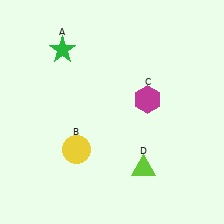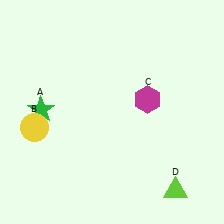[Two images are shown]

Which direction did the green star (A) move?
The green star (A) moved down.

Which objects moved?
The objects that moved are: the green star (A), the yellow circle (B), the lime triangle (D).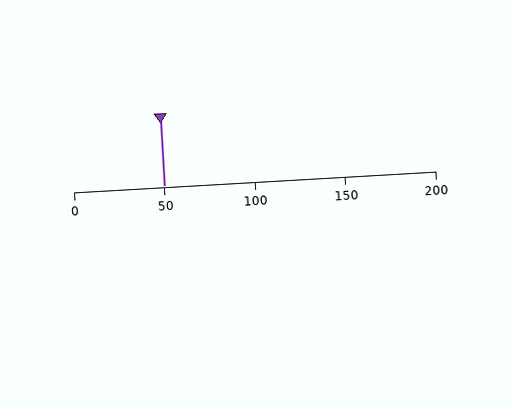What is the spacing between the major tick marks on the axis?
The major ticks are spaced 50 apart.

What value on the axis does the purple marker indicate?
The marker indicates approximately 50.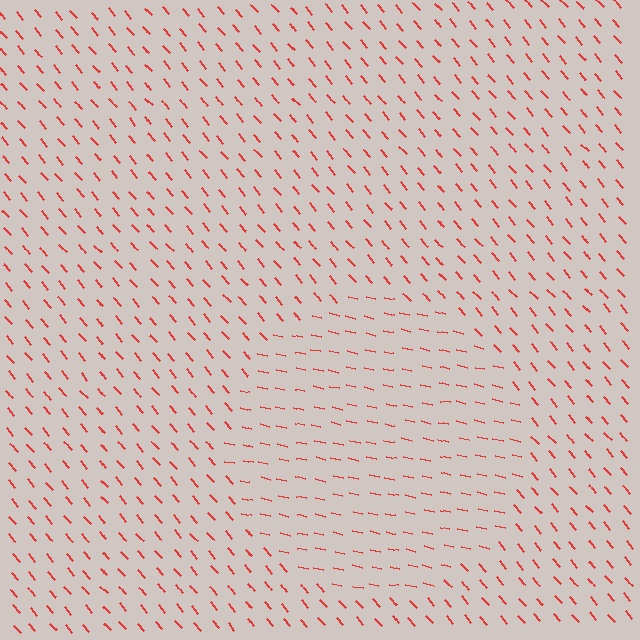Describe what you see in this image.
The image is filled with small red line segments. A circle region in the image has lines oriented differently from the surrounding lines, creating a visible texture boundary.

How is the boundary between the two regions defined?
The boundary is defined purely by a change in line orientation (approximately 37 degrees difference). All lines are the same color and thickness.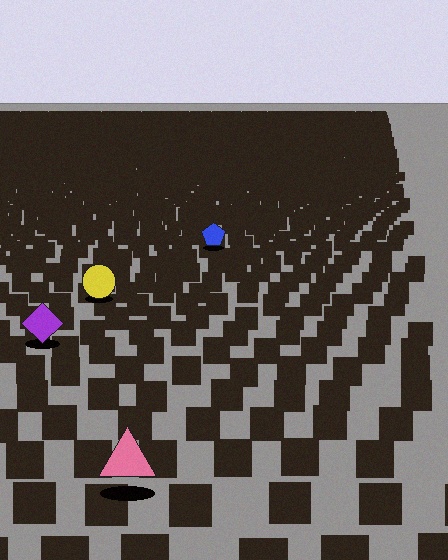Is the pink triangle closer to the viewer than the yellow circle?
Yes. The pink triangle is closer — you can tell from the texture gradient: the ground texture is coarser near it.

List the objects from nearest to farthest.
From nearest to farthest: the pink triangle, the purple diamond, the yellow circle, the blue pentagon.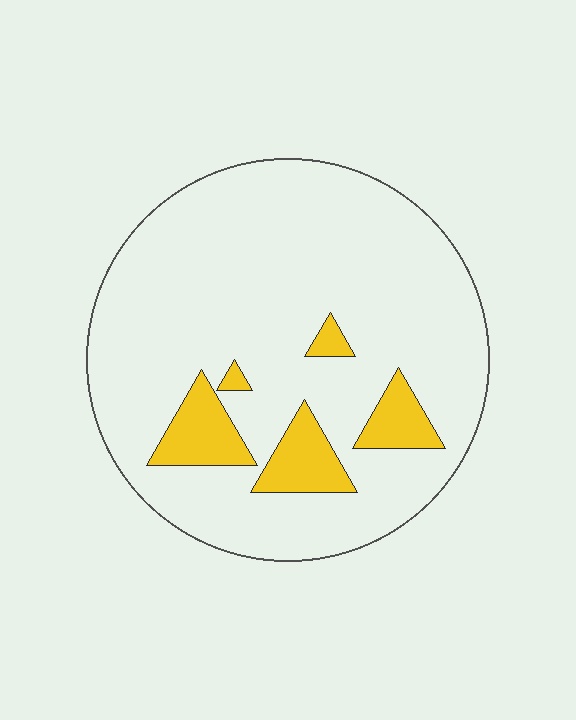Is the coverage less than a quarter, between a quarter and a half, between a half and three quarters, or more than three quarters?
Less than a quarter.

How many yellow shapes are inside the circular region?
5.